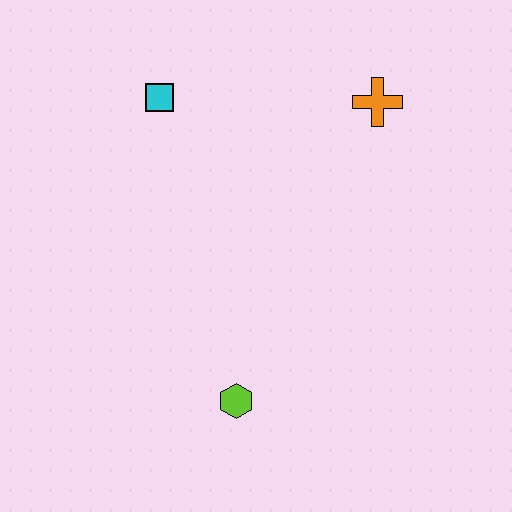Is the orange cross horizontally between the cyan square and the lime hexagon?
No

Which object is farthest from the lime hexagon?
The orange cross is farthest from the lime hexagon.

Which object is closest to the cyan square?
The orange cross is closest to the cyan square.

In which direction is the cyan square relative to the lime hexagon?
The cyan square is above the lime hexagon.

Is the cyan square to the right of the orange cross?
No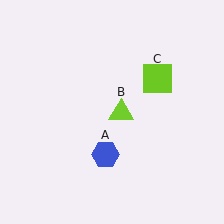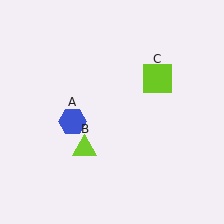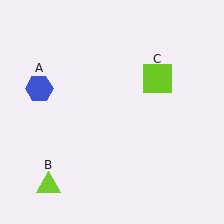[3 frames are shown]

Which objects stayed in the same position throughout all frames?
Lime square (object C) remained stationary.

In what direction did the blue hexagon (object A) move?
The blue hexagon (object A) moved up and to the left.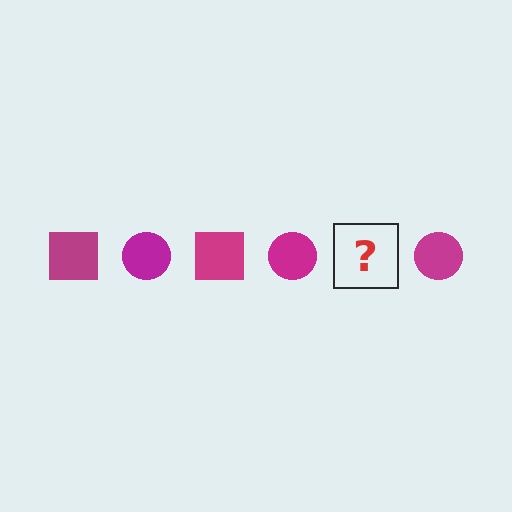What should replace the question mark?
The question mark should be replaced with a magenta square.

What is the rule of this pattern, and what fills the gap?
The rule is that the pattern cycles through square, circle shapes in magenta. The gap should be filled with a magenta square.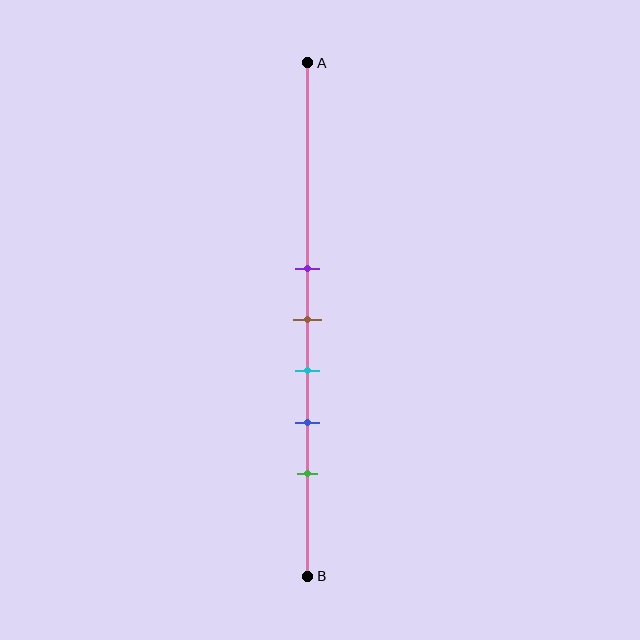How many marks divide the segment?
There are 5 marks dividing the segment.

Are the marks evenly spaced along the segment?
Yes, the marks are approximately evenly spaced.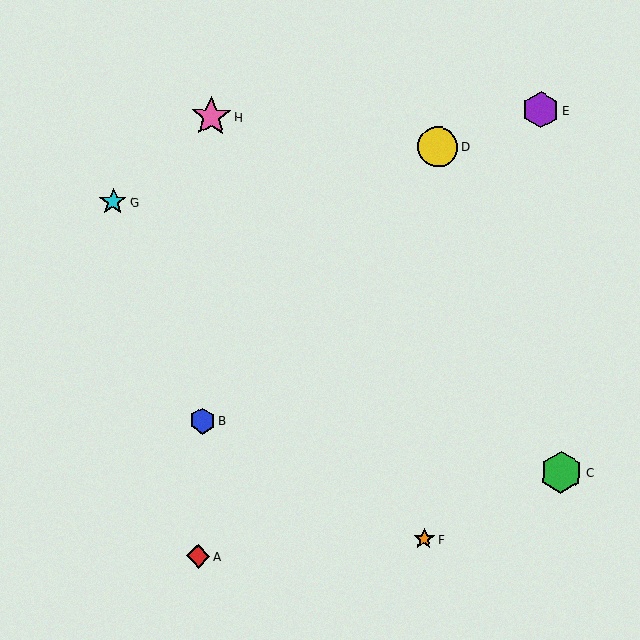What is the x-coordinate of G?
Object G is at x≈113.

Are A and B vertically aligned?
Yes, both are at x≈198.